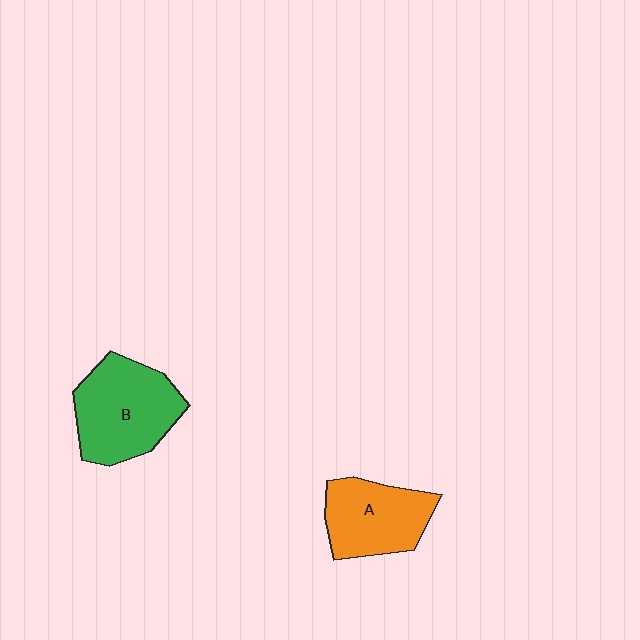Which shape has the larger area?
Shape B (green).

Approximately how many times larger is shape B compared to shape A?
Approximately 1.2 times.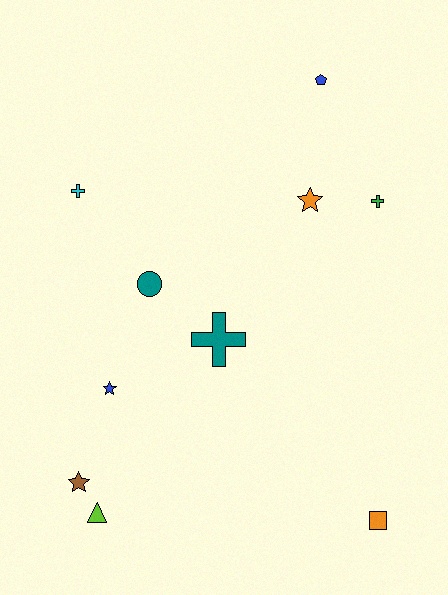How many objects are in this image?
There are 10 objects.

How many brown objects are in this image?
There is 1 brown object.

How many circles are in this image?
There is 1 circle.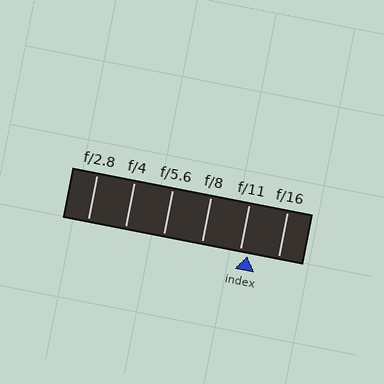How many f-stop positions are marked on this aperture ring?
There are 6 f-stop positions marked.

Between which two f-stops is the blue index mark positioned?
The index mark is between f/11 and f/16.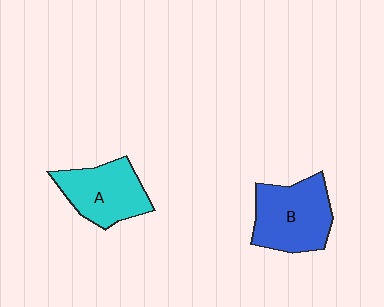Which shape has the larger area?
Shape B (blue).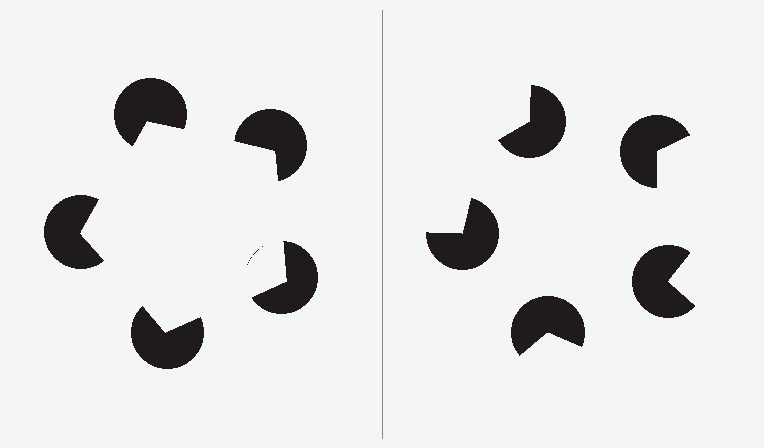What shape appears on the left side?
An illusory pentagon.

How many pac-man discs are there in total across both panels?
10 — 5 on each side.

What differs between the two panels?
The pac-man discs are positioned identically on both sides; only the wedge orientations differ. On the left they align to a pentagon; on the right they are misaligned.